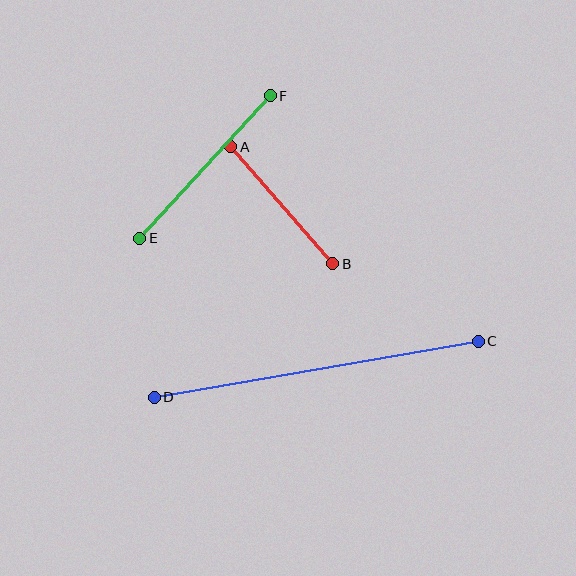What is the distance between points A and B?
The distance is approximately 155 pixels.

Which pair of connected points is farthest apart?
Points C and D are farthest apart.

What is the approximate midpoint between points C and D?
The midpoint is at approximately (316, 369) pixels.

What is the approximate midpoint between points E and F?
The midpoint is at approximately (205, 167) pixels.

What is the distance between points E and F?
The distance is approximately 193 pixels.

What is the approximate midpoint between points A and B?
The midpoint is at approximately (282, 205) pixels.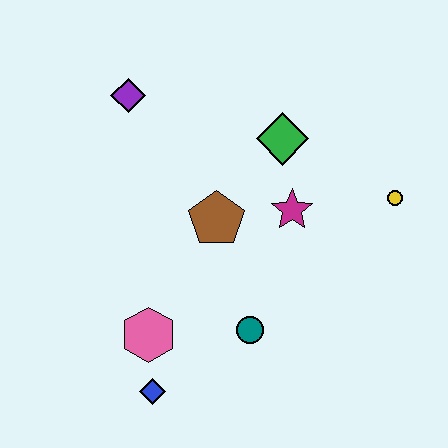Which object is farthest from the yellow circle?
The blue diamond is farthest from the yellow circle.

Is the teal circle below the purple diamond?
Yes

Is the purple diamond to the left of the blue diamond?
Yes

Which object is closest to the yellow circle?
The magenta star is closest to the yellow circle.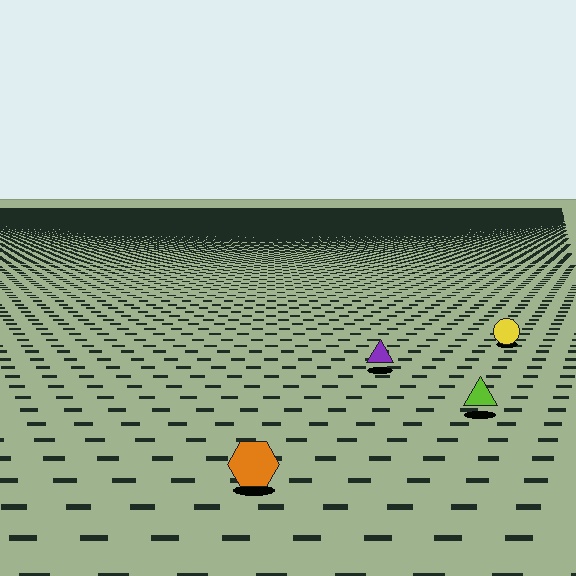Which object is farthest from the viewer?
The yellow circle is farthest from the viewer. It appears smaller and the ground texture around it is denser.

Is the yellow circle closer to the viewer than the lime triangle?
No. The lime triangle is closer — you can tell from the texture gradient: the ground texture is coarser near it.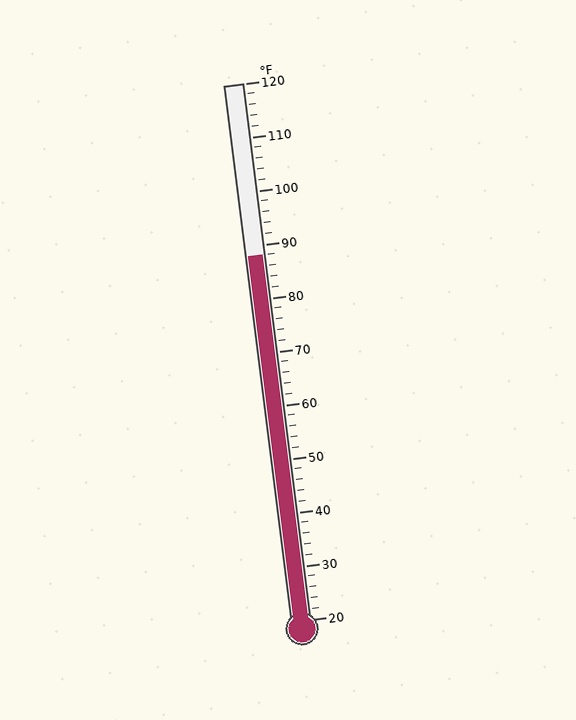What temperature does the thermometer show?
The thermometer shows approximately 88°F.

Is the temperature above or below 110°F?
The temperature is below 110°F.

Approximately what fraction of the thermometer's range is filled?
The thermometer is filled to approximately 70% of its range.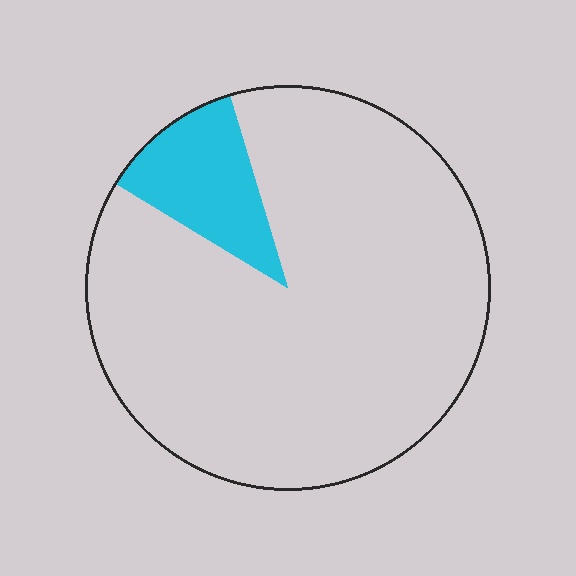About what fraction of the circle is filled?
About one eighth (1/8).